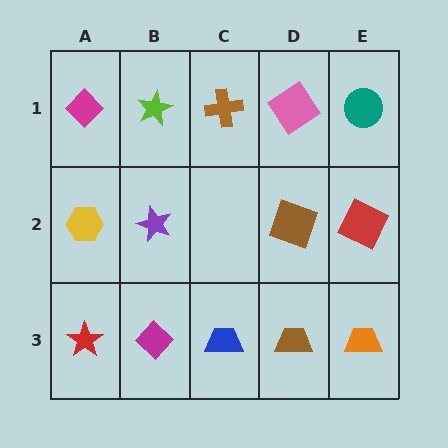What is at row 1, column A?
A magenta diamond.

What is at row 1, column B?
A lime star.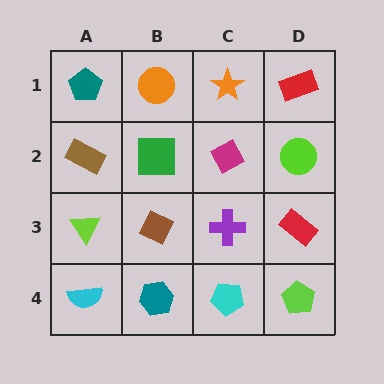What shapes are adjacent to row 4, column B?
A brown diamond (row 3, column B), a cyan semicircle (row 4, column A), a cyan pentagon (row 4, column C).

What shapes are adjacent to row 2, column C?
An orange star (row 1, column C), a purple cross (row 3, column C), a green square (row 2, column B), a lime circle (row 2, column D).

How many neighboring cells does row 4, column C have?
3.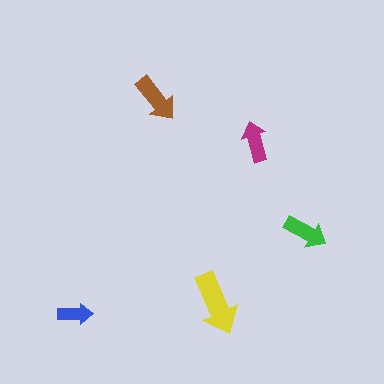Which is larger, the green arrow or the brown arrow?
The brown one.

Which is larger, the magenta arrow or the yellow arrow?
The yellow one.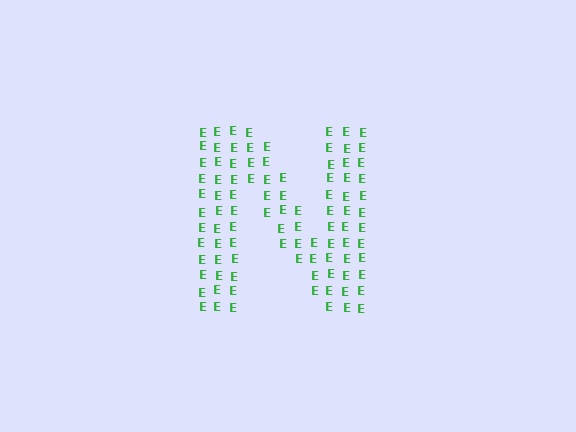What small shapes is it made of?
It is made of small letter E's.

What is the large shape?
The large shape is the letter N.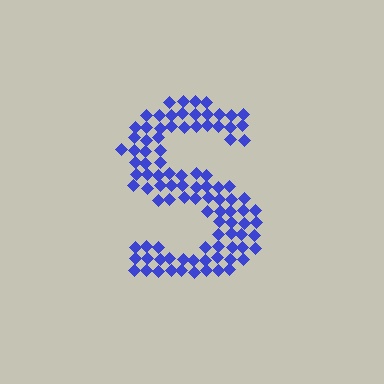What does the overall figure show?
The overall figure shows the letter S.